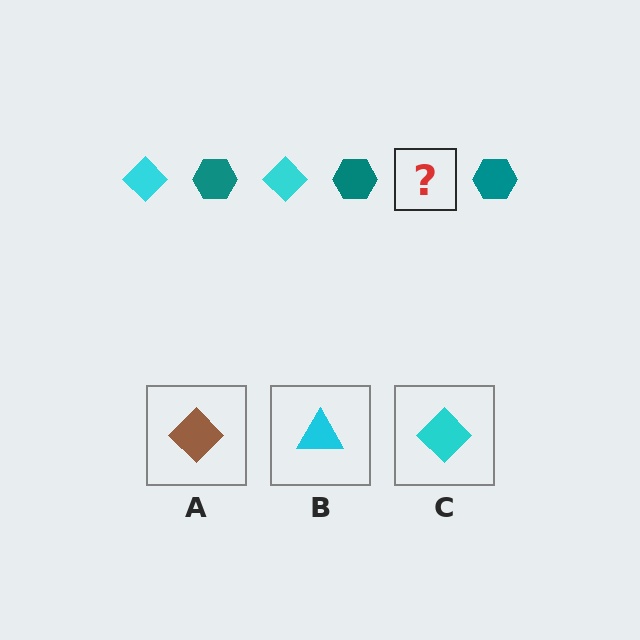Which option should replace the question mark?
Option C.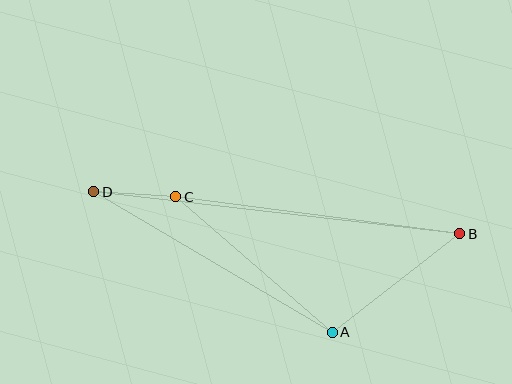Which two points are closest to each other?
Points C and D are closest to each other.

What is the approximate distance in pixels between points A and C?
The distance between A and C is approximately 207 pixels.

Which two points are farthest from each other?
Points B and D are farthest from each other.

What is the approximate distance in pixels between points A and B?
The distance between A and B is approximately 161 pixels.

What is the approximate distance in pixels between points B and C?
The distance between B and C is approximately 286 pixels.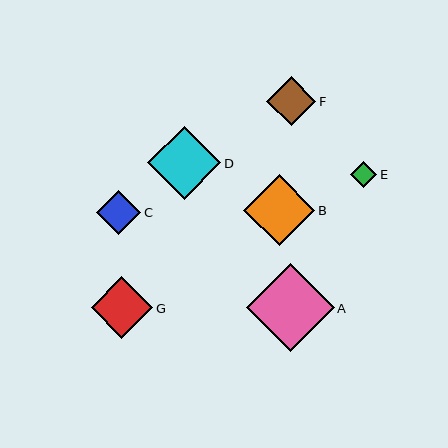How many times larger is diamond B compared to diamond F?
Diamond B is approximately 1.4 times the size of diamond F.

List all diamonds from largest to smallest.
From largest to smallest: A, D, B, G, F, C, E.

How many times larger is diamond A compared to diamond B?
Diamond A is approximately 1.2 times the size of diamond B.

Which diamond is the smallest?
Diamond E is the smallest with a size of approximately 26 pixels.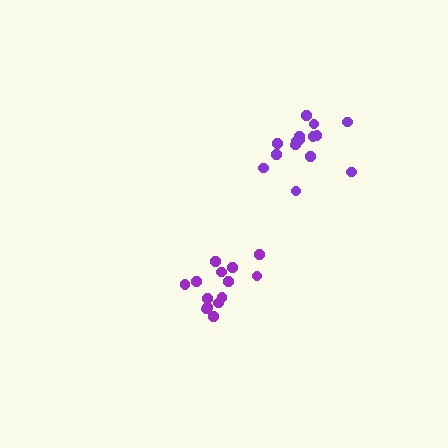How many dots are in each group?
Group 1: 14 dots, Group 2: 15 dots (29 total).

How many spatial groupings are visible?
There are 2 spatial groupings.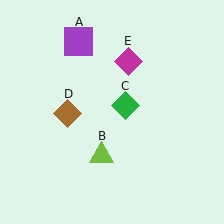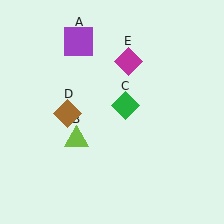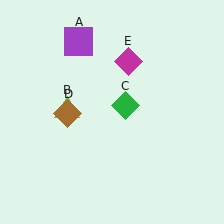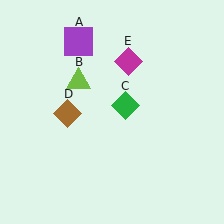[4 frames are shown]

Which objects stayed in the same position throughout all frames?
Purple square (object A) and green diamond (object C) and brown diamond (object D) and magenta diamond (object E) remained stationary.